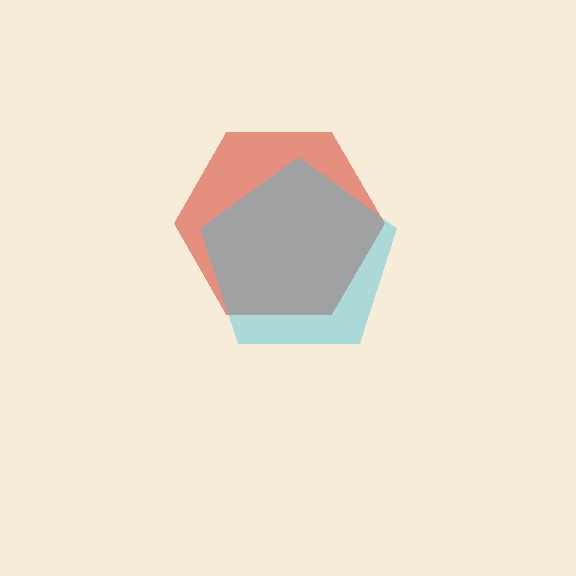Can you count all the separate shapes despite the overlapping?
Yes, there are 2 separate shapes.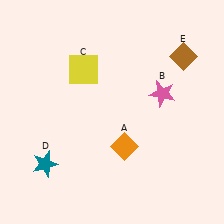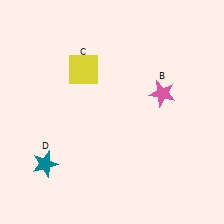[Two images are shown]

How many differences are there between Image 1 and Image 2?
There are 2 differences between the two images.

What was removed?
The orange diamond (A), the brown diamond (E) were removed in Image 2.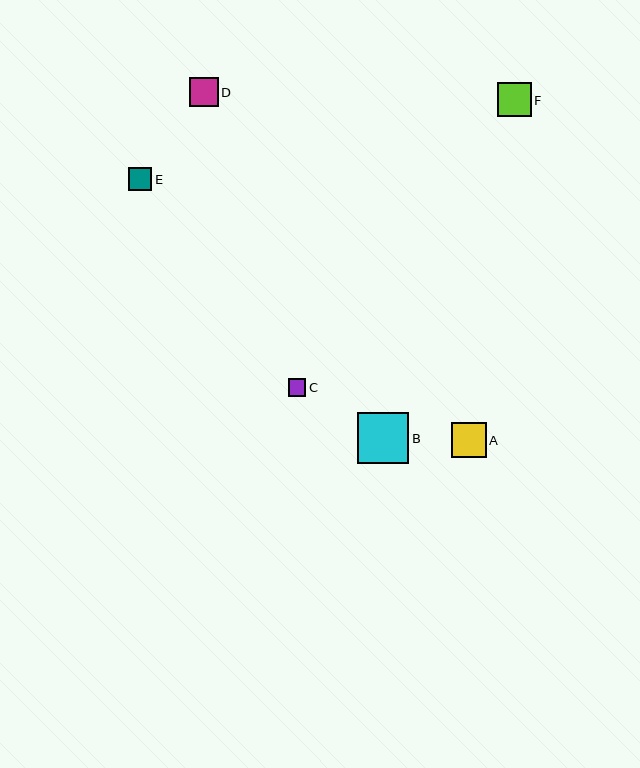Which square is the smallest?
Square C is the smallest with a size of approximately 18 pixels.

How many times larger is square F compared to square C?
Square F is approximately 1.9 times the size of square C.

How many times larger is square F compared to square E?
Square F is approximately 1.4 times the size of square E.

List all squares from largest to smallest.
From largest to smallest: B, A, F, D, E, C.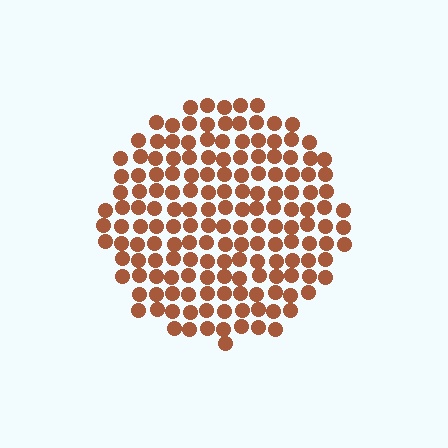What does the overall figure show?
The overall figure shows a circle.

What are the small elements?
The small elements are circles.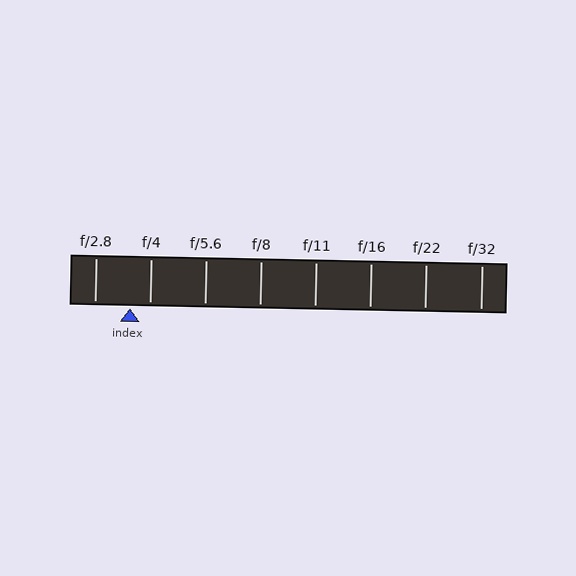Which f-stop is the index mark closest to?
The index mark is closest to f/4.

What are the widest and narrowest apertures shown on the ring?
The widest aperture shown is f/2.8 and the narrowest is f/32.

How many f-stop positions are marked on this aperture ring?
There are 8 f-stop positions marked.